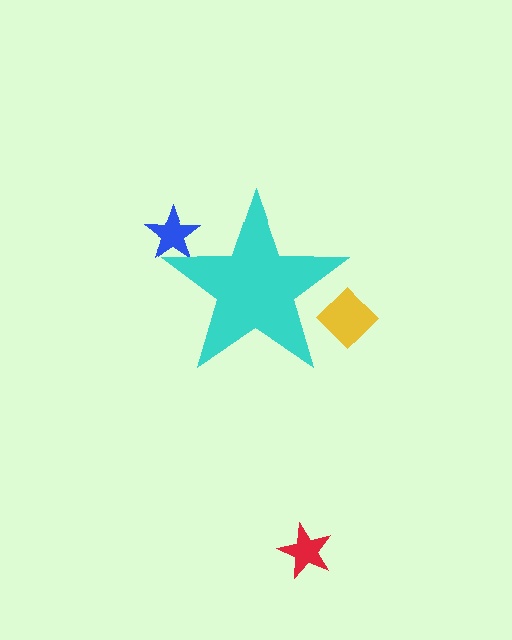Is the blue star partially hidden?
Yes, the blue star is partially hidden behind the cyan star.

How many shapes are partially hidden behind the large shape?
2 shapes are partially hidden.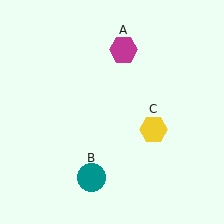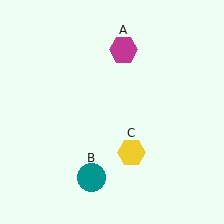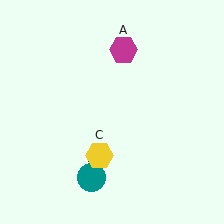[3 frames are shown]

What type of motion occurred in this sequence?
The yellow hexagon (object C) rotated clockwise around the center of the scene.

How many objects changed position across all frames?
1 object changed position: yellow hexagon (object C).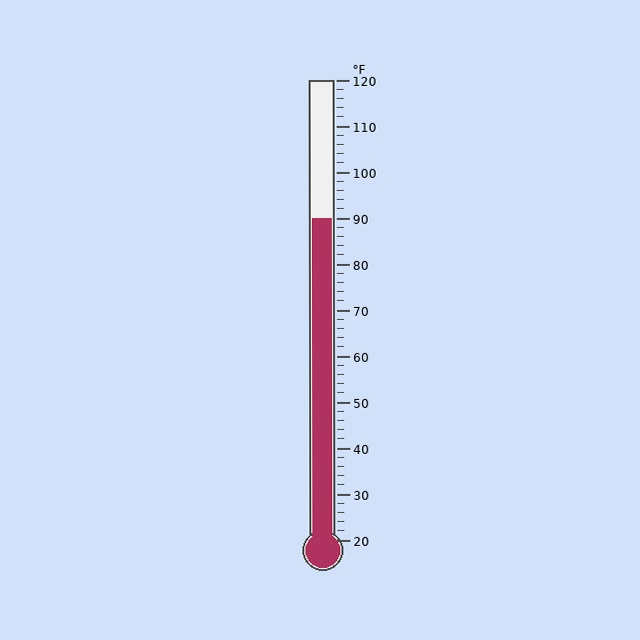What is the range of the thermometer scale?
The thermometer scale ranges from 20°F to 120°F.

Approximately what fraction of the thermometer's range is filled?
The thermometer is filled to approximately 70% of its range.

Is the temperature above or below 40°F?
The temperature is above 40°F.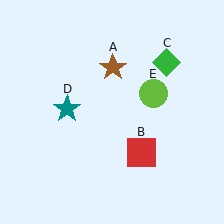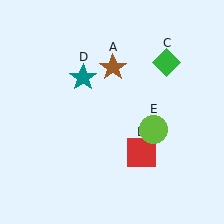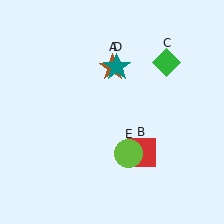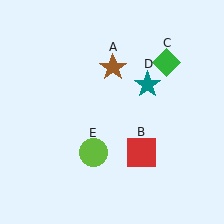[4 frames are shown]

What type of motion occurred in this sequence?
The teal star (object D), lime circle (object E) rotated clockwise around the center of the scene.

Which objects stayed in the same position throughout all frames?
Brown star (object A) and red square (object B) and green diamond (object C) remained stationary.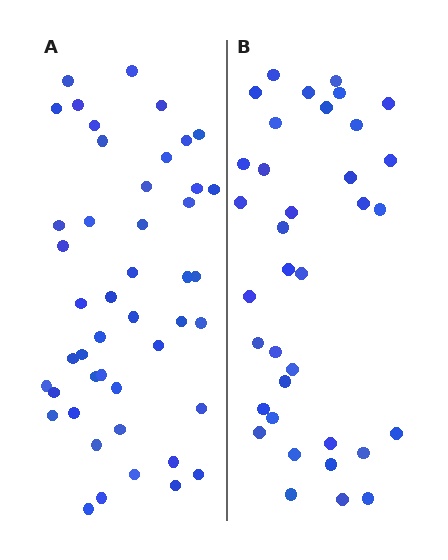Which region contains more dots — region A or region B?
Region A (the left region) has more dots.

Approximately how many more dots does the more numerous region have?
Region A has roughly 10 or so more dots than region B.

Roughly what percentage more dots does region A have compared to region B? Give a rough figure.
About 30% more.